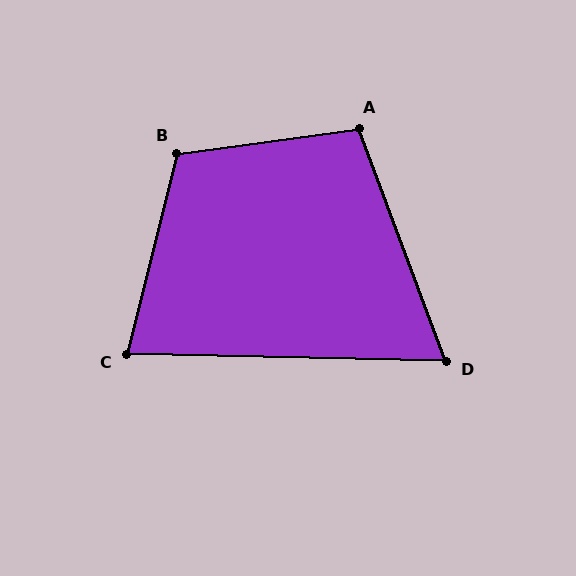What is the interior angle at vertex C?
Approximately 77 degrees (acute).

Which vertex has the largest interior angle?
B, at approximately 112 degrees.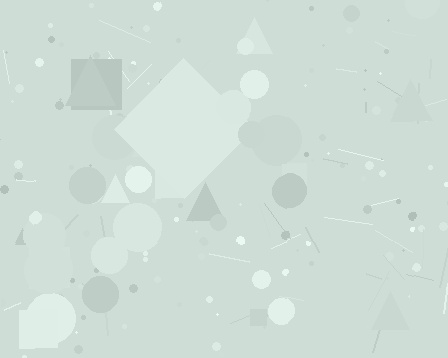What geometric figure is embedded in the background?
A diamond is embedded in the background.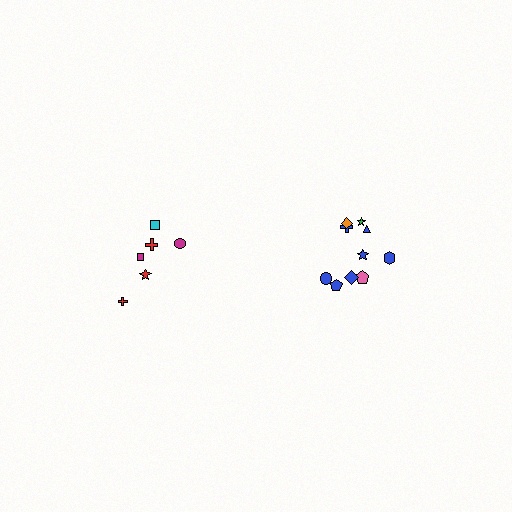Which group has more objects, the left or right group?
The right group.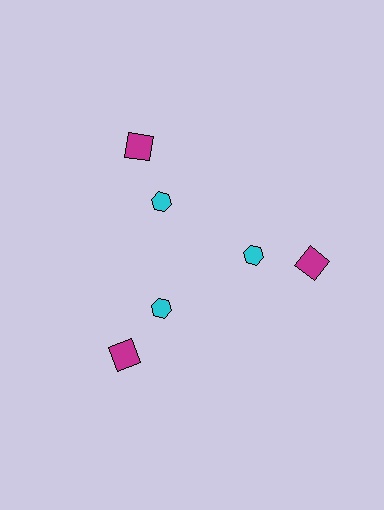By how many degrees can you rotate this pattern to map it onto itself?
The pattern maps onto itself every 120 degrees of rotation.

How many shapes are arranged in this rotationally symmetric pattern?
There are 6 shapes, arranged in 3 groups of 2.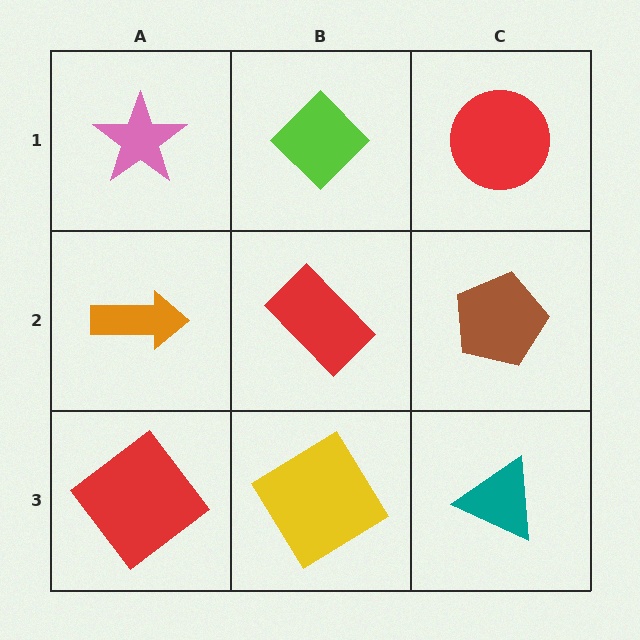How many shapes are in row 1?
3 shapes.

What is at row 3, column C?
A teal triangle.